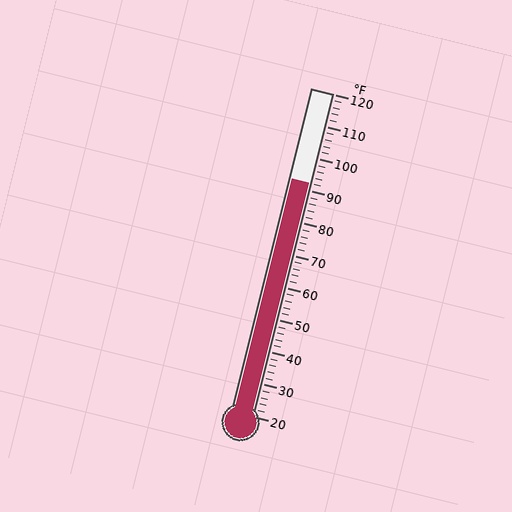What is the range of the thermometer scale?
The thermometer scale ranges from 20°F to 120°F.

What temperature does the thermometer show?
The thermometer shows approximately 92°F.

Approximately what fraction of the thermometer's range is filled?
The thermometer is filled to approximately 70% of its range.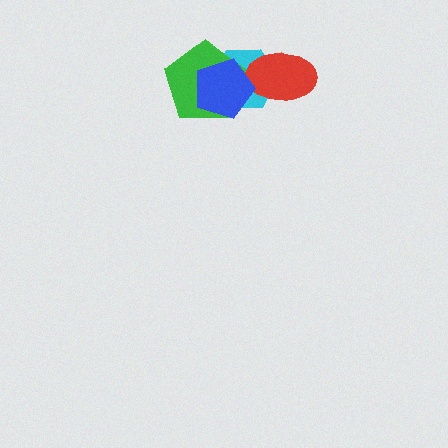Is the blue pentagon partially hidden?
No, no other shape covers it.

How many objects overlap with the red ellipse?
2 objects overlap with the red ellipse.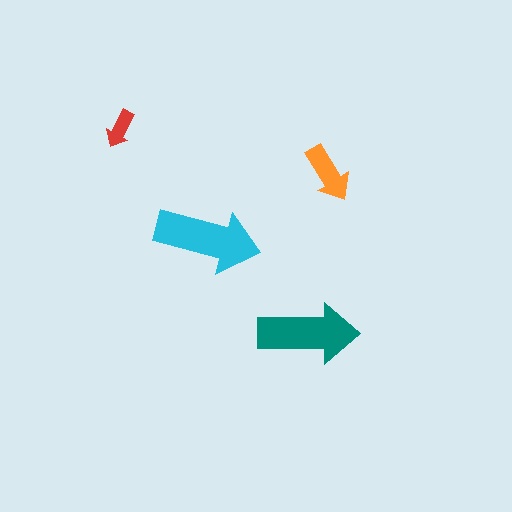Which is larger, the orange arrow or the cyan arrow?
The cyan one.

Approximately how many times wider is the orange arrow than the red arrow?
About 1.5 times wider.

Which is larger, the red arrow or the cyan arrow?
The cyan one.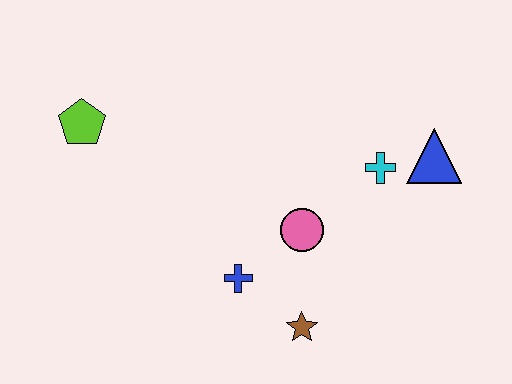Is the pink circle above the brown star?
Yes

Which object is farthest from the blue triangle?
The lime pentagon is farthest from the blue triangle.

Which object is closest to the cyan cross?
The blue triangle is closest to the cyan cross.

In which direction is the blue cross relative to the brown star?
The blue cross is to the left of the brown star.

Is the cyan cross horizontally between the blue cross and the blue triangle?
Yes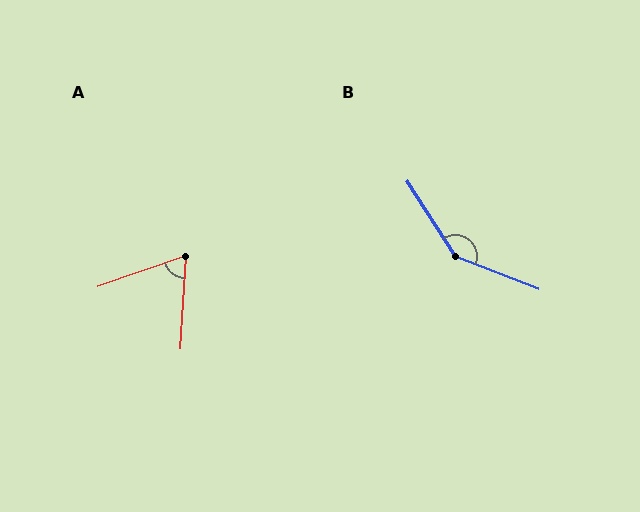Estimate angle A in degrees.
Approximately 68 degrees.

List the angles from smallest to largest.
A (68°), B (144°).